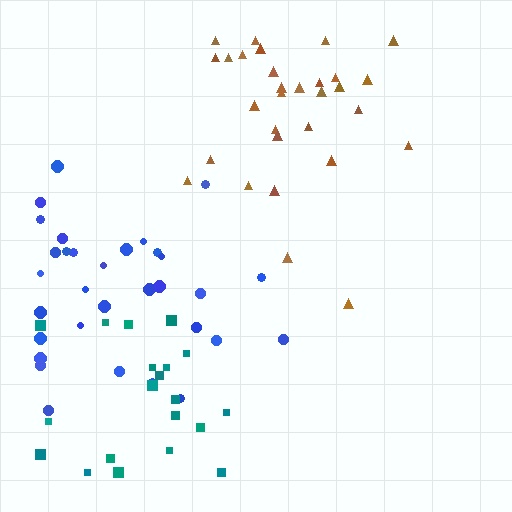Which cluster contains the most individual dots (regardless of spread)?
Blue (32).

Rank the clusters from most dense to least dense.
brown, blue, teal.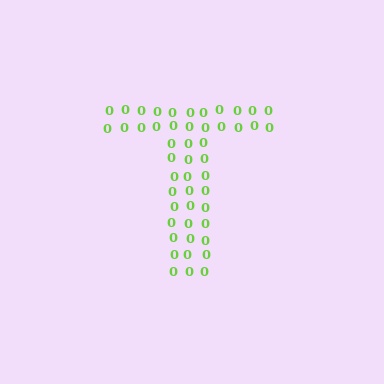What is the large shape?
The large shape is the letter T.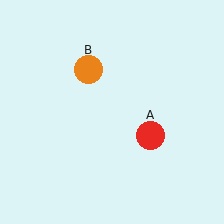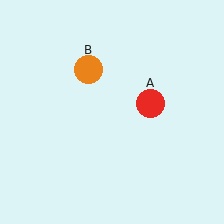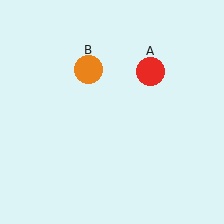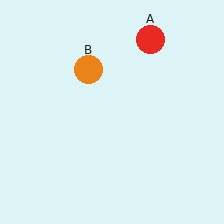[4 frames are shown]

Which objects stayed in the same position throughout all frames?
Orange circle (object B) remained stationary.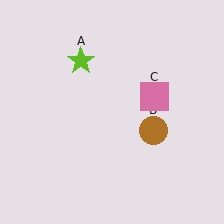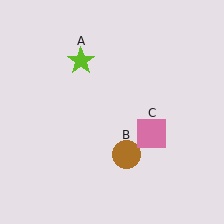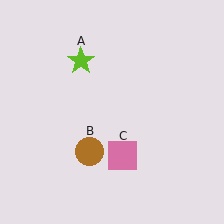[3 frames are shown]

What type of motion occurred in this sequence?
The brown circle (object B), pink square (object C) rotated clockwise around the center of the scene.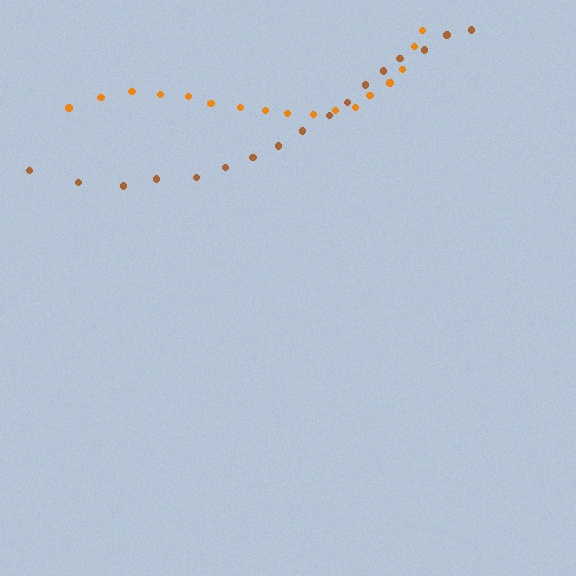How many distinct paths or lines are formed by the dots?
There are 2 distinct paths.